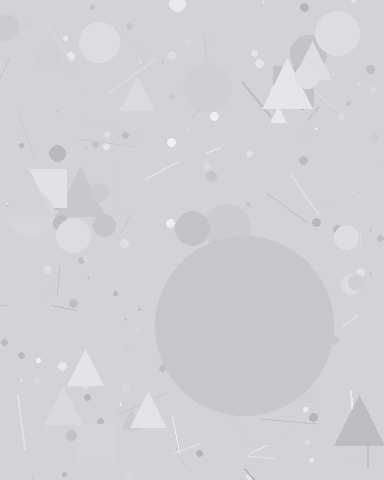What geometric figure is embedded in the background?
A circle is embedded in the background.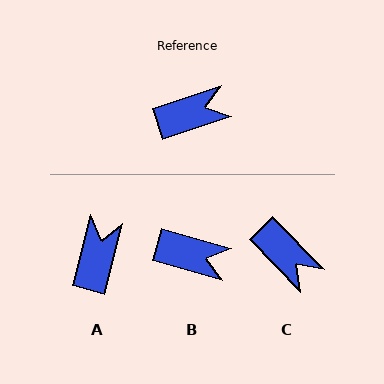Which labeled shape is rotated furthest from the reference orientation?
C, about 64 degrees away.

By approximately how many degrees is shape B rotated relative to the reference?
Approximately 34 degrees clockwise.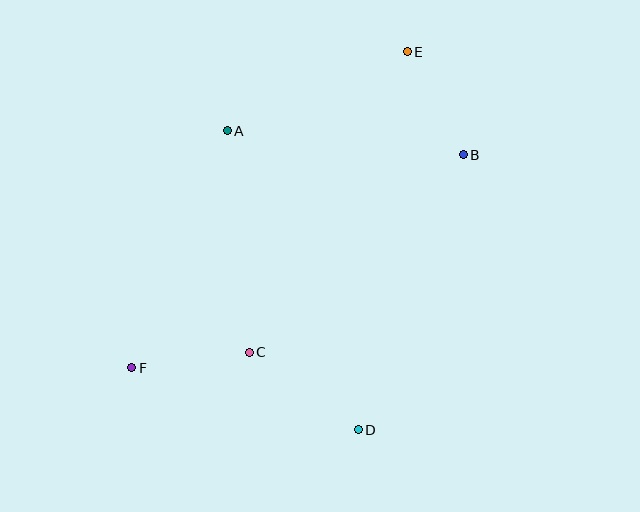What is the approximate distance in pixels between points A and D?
The distance between A and D is approximately 327 pixels.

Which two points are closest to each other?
Points B and E are closest to each other.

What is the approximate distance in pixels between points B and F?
The distance between B and F is approximately 394 pixels.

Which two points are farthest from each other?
Points E and F are farthest from each other.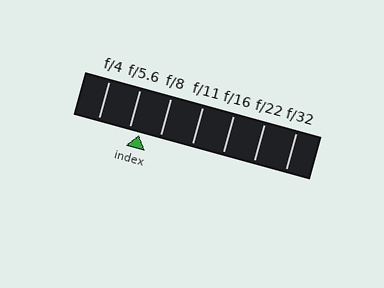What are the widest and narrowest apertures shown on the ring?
The widest aperture shown is f/4 and the narrowest is f/32.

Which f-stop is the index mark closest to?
The index mark is closest to f/5.6.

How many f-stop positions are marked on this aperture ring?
There are 7 f-stop positions marked.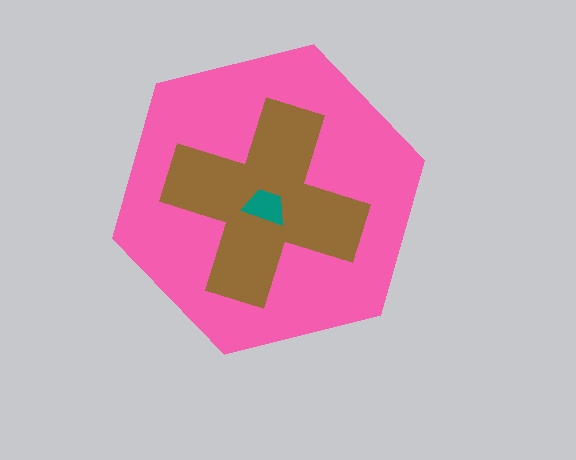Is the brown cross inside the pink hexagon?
Yes.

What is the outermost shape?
The pink hexagon.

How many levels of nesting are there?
3.